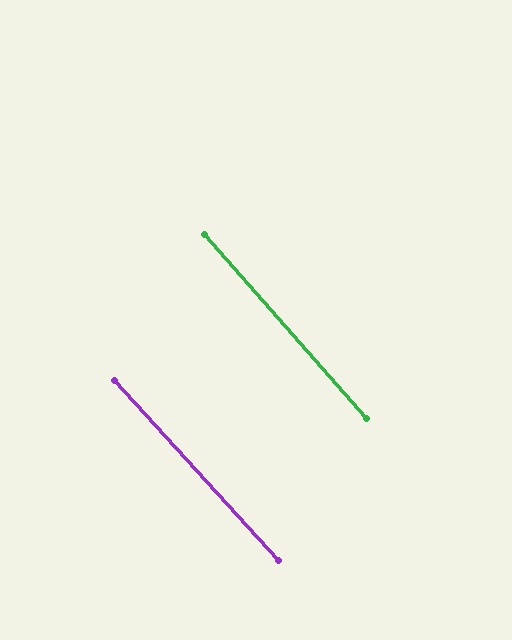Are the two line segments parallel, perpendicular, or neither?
Parallel — their directions differ by only 1.0°.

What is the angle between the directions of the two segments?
Approximately 1 degree.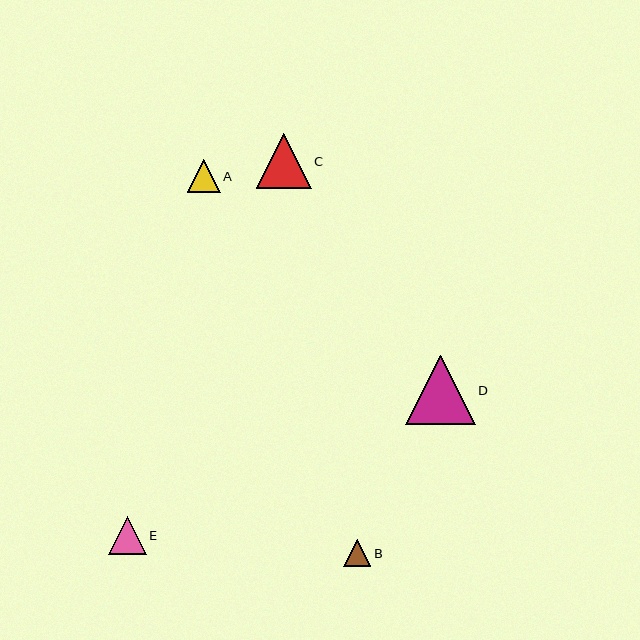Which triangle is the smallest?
Triangle B is the smallest with a size of approximately 27 pixels.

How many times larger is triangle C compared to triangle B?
Triangle C is approximately 2.0 times the size of triangle B.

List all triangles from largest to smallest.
From largest to smallest: D, C, E, A, B.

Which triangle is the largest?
Triangle D is the largest with a size of approximately 69 pixels.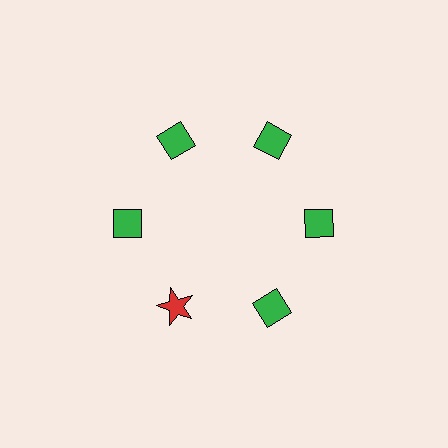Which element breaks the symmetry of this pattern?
The red star at roughly the 7 o'clock position breaks the symmetry. All other shapes are green diamonds.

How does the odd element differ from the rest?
It differs in both color (red instead of green) and shape (star instead of diamond).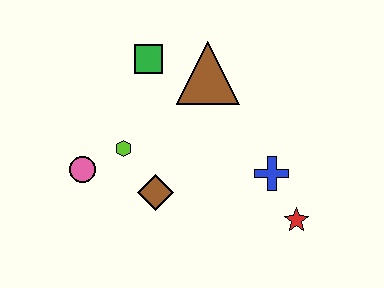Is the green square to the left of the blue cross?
Yes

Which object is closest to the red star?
The blue cross is closest to the red star.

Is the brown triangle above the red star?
Yes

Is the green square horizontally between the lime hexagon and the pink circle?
No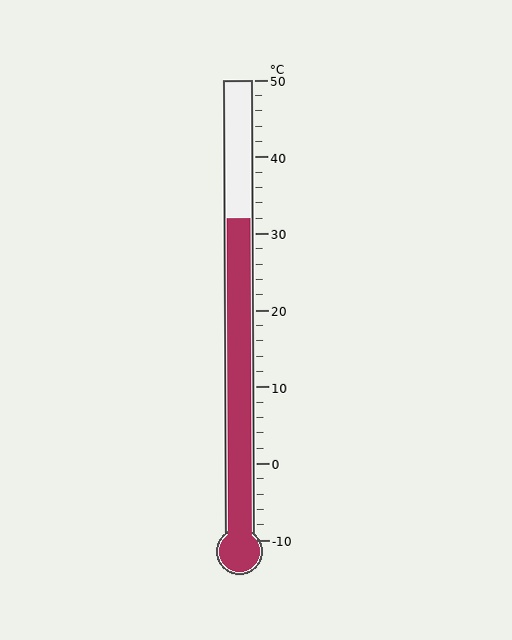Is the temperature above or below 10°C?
The temperature is above 10°C.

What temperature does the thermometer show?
The thermometer shows approximately 32°C.